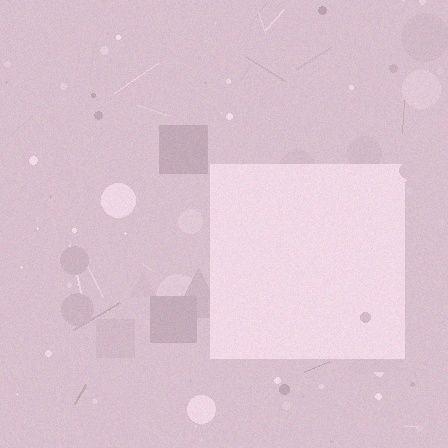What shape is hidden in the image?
A square is hidden in the image.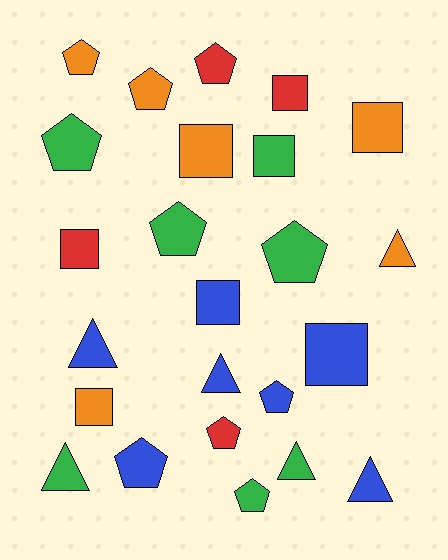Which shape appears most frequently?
Pentagon, with 10 objects.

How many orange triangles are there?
There is 1 orange triangle.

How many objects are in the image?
There are 24 objects.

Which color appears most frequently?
Green, with 7 objects.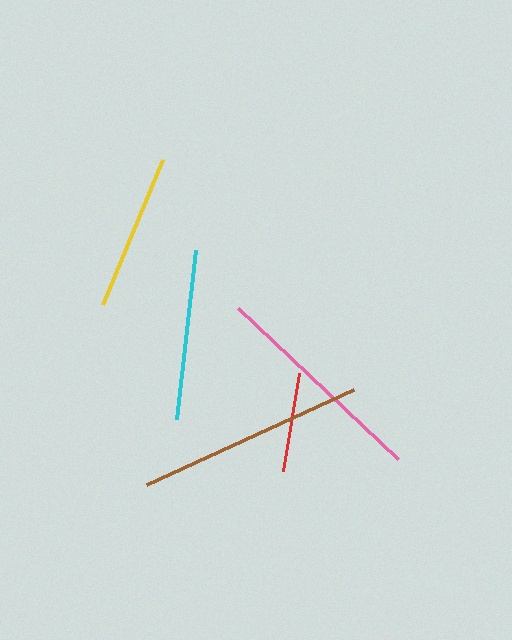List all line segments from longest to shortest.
From longest to shortest: brown, pink, cyan, yellow, red.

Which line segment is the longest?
The brown line is the longest at approximately 227 pixels.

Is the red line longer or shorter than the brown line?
The brown line is longer than the red line.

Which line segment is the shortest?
The red line is the shortest at approximately 99 pixels.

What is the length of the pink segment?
The pink segment is approximately 220 pixels long.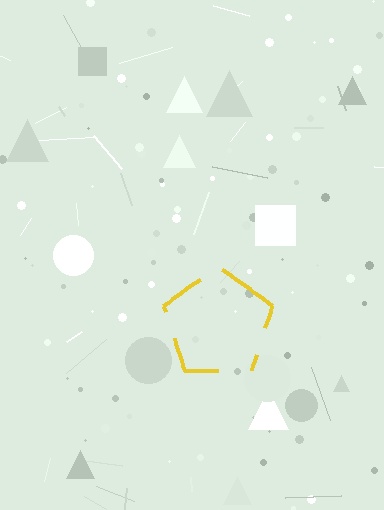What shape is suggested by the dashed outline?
The dashed outline suggests a pentagon.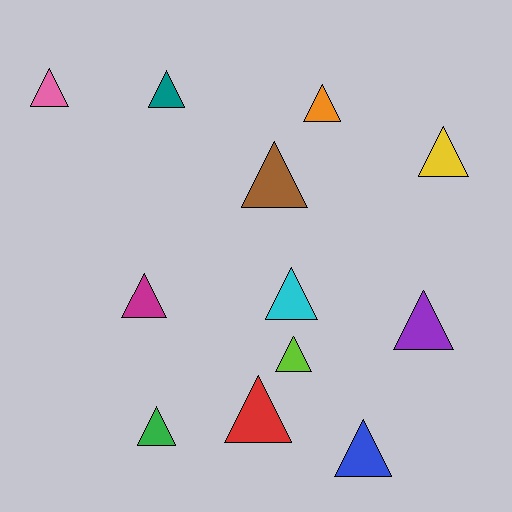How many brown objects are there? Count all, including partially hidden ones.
There is 1 brown object.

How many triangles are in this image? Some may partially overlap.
There are 12 triangles.